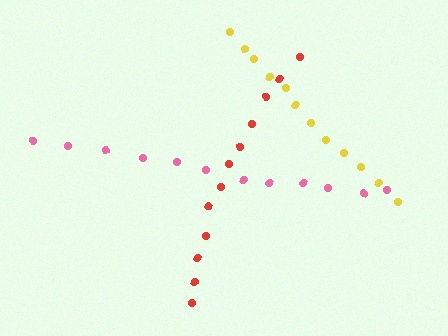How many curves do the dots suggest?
There are 3 distinct paths.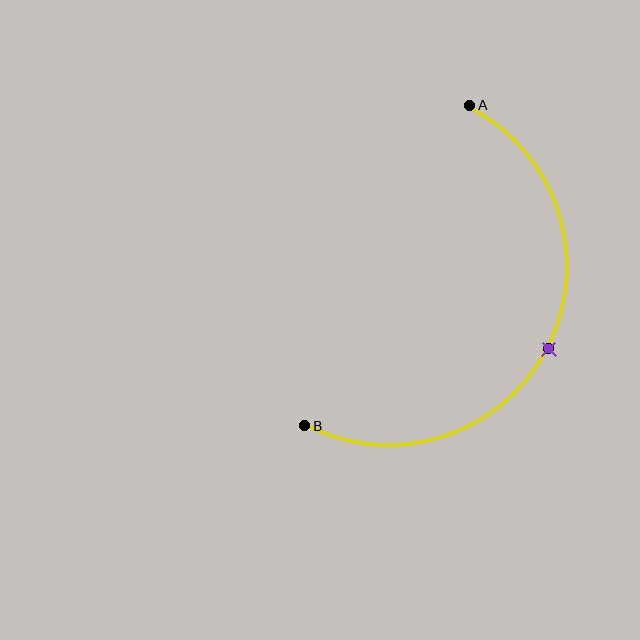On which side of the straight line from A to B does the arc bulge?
The arc bulges to the right of the straight line connecting A and B.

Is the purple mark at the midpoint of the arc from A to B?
Yes. The purple mark lies on the arc at equal arc-length from both A and B — it is the arc midpoint.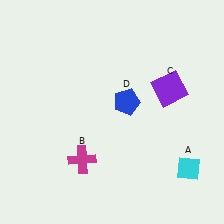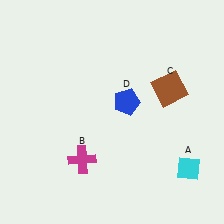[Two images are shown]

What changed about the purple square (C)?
In Image 1, C is purple. In Image 2, it changed to brown.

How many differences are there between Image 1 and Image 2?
There is 1 difference between the two images.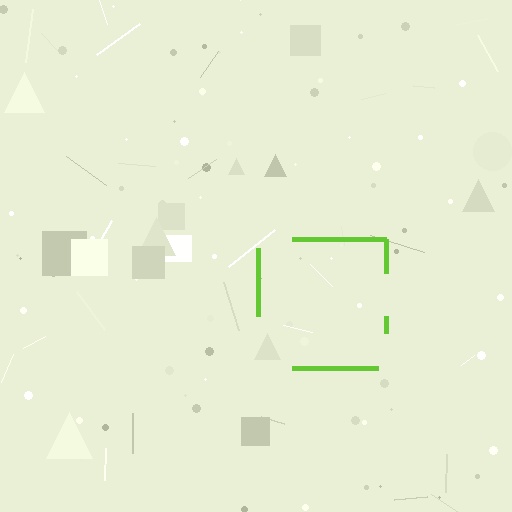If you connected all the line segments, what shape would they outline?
They would outline a square.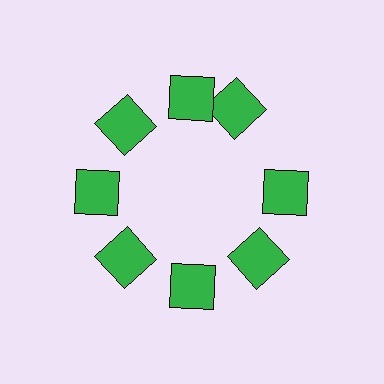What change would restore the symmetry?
The symmetry would be restored by rotating it back into even spacing with its neighbors so that all 8 squares sit at equal angles and equal distance from the center.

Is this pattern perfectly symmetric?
No. The 8 green squares are arranged in a ring, but one element near the 2 o'clock position is rotated out of alignment along the ring, breaking the 8-fold rotational symmetry.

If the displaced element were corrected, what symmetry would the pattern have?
It would have 8-fold rotational symmetry — the pattern would map onto itself every 45 degrees.